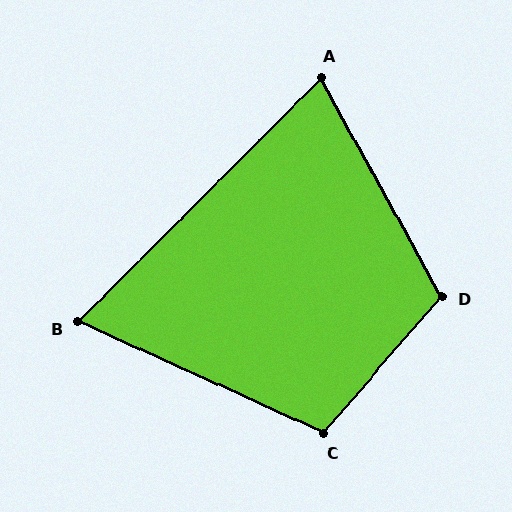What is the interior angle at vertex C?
Approximately 106 degrees (obtuse).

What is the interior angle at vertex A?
Approximately 74 degrees (acute).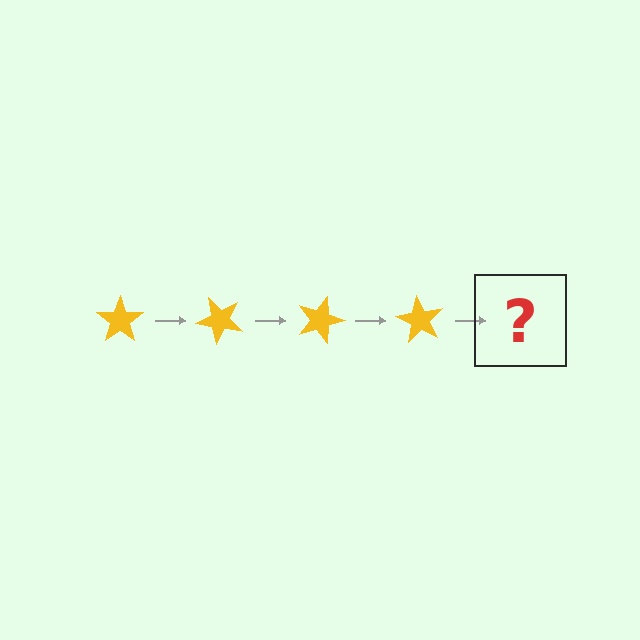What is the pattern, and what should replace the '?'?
The pattern is that the star rotates 45 degrees each step. The '?' should be a yellow star rotated 180 degrees.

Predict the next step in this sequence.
The next step is a yellow star rotated 180 degrees.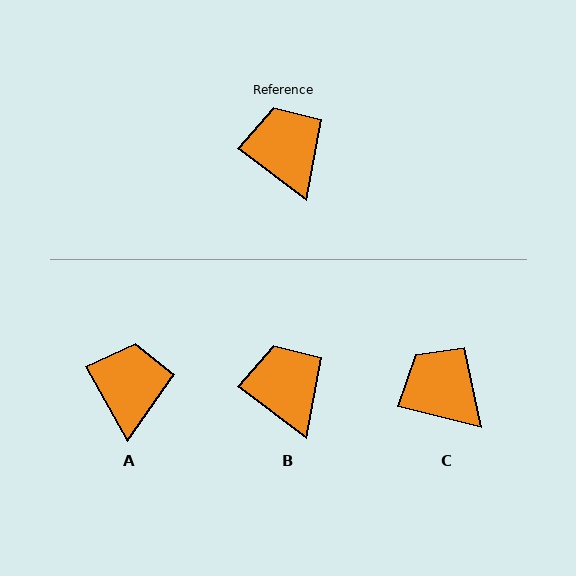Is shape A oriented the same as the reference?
No, it is off by about 24 degrees.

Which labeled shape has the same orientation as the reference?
B.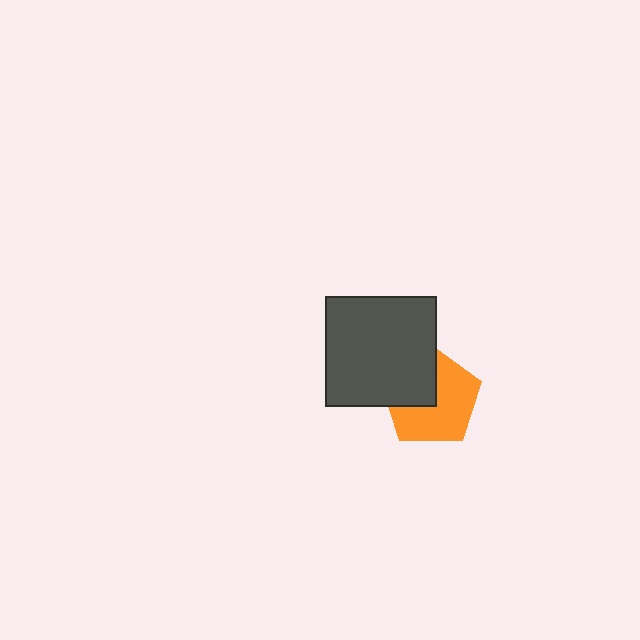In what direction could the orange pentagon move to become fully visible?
The orange pentagon could move toward the lower-right. That would shift it out from behind the dark gray square entirely.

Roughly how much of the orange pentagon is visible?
About half of it is visible (roughly 62%).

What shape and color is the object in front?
The object in front is a dark gray square.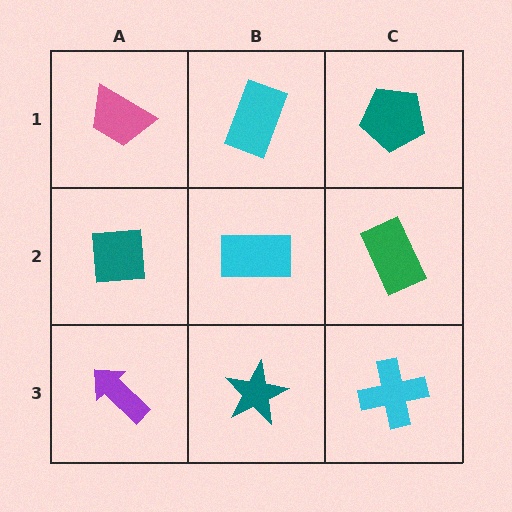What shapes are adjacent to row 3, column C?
A green rectangle (row 2, column C), a teal star (row 3, column B).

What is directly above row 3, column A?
A teal square.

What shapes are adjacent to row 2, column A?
A pink trapezoid (row 1, column A), a purple arrow (row 3, column A), a cyan rectangle (row 2, column B).